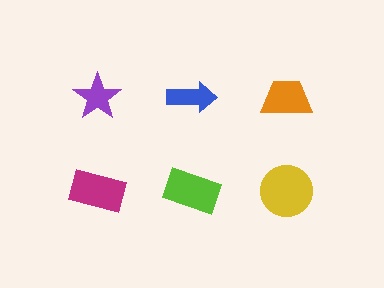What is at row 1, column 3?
An orange trapezoid.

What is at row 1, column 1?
A purple star.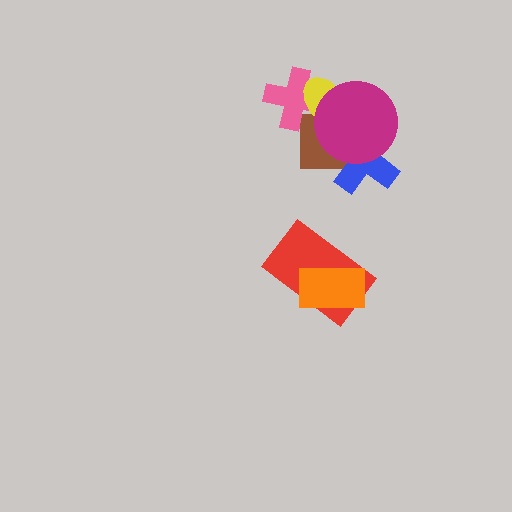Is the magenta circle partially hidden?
No, no other shape covers it.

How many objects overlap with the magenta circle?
4 objects overlap with the magenta circle.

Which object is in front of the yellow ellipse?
The magenta circle is in front of the yellow ellipse.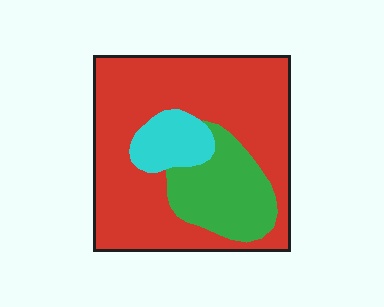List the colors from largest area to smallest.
From largest to smallest: red, green, cyan.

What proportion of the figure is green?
Green takes up about one fifth (1/5) of the figure.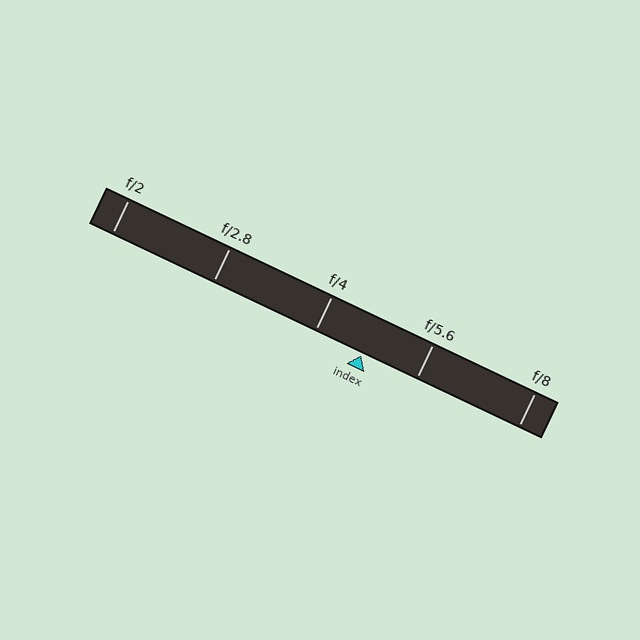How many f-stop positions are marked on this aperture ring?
There are 5 f-stop positions marked.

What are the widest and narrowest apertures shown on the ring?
The widest aperture shown is f/2 and the narrowest is f/8.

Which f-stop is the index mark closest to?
The index mark is closest to f/4.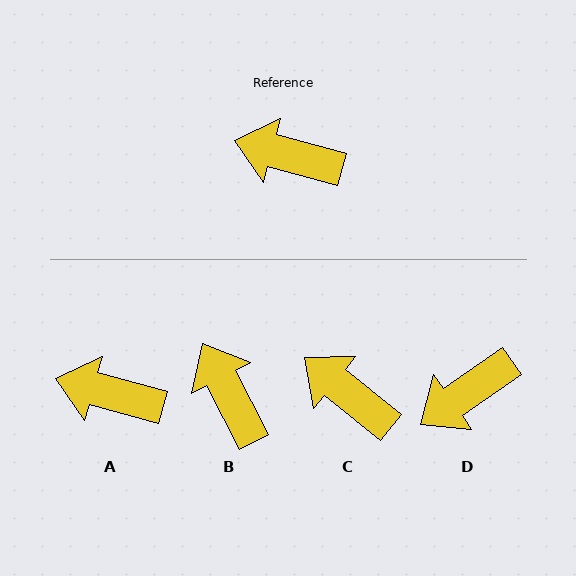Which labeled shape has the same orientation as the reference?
A.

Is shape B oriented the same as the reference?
No, it is off by about 48 degrees.